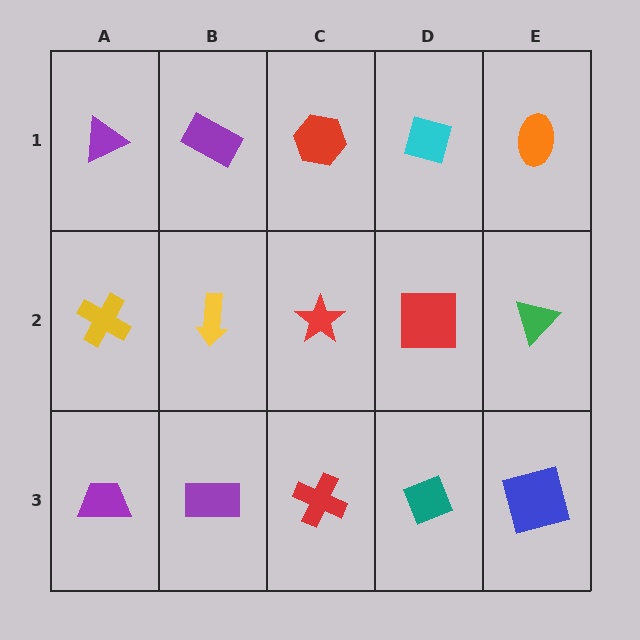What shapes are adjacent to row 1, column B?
A yellow arrow (row 2, column B), a purple triangle (row 1, column A), a red hexagon (row 1, column C).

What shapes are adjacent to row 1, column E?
A green triangle (row 2, column E), a cyan square (row 1, column D).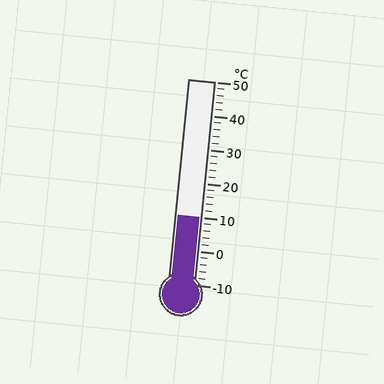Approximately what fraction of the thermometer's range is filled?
The thermometer is filled to approximately 35% of its range.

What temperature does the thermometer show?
The thermometer shows approximately 10°C.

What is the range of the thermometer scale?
The thermometer scale ranges from -10°C to 50°C.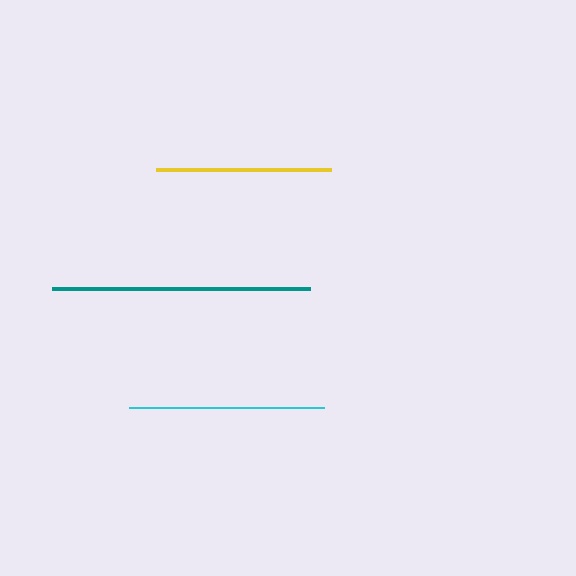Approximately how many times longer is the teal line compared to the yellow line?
The teal line is approximately 1.5 times the length of the yellow line.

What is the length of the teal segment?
The teal segment is approximately 258 pixels long.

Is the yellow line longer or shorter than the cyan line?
The cyan line is longer than the yellow line.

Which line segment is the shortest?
The yellow line is the shortest at approximately 175 pixels.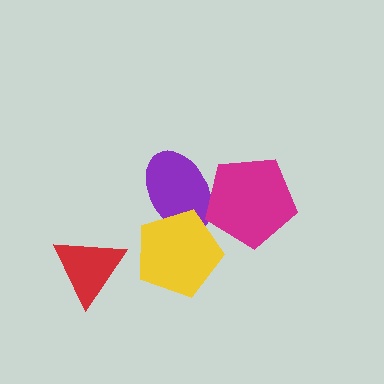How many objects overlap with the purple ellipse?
2 objects overlap with the purple ellipse.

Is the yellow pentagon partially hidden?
No, no other shape covers it.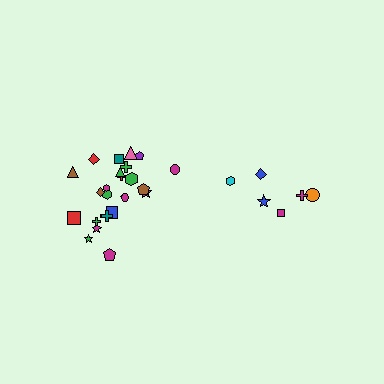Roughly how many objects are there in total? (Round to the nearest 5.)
Roughly 30 objects in total.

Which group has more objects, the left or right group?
The left group.